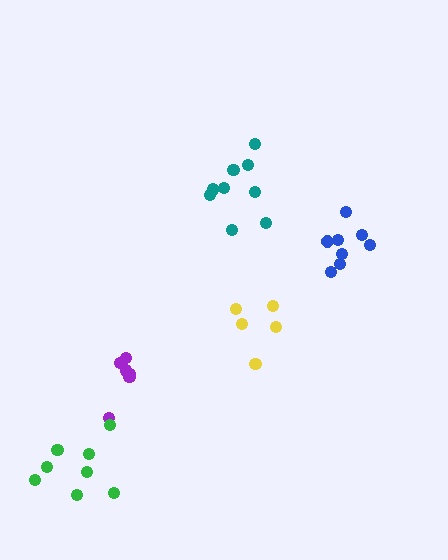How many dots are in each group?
Group 1: 8 dots, Group 2: 6 dots, Group 3: 9 dots, Group 4: 5 dots, Group 5: 8 dots (36 total).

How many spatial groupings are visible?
There are 5 spatial groupings.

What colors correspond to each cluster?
The clusters are colored: blue, purple, teal, yellow, green.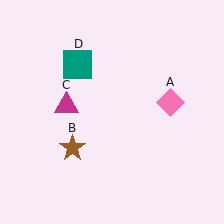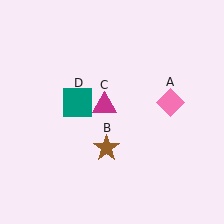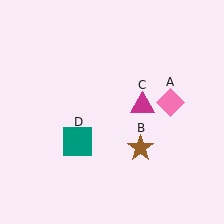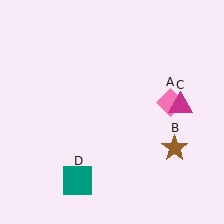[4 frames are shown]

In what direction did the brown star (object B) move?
The brown star (object B) moved right.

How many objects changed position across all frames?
3 objects changed position: brown star (object B), magenta triangle (object C), teal square (object D).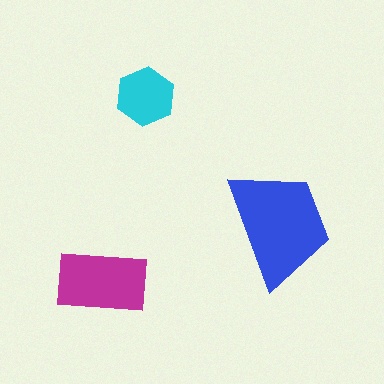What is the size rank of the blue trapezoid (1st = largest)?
1st.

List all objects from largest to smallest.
The blue trapezoid, the magenta rectangle, the cyan hexagon.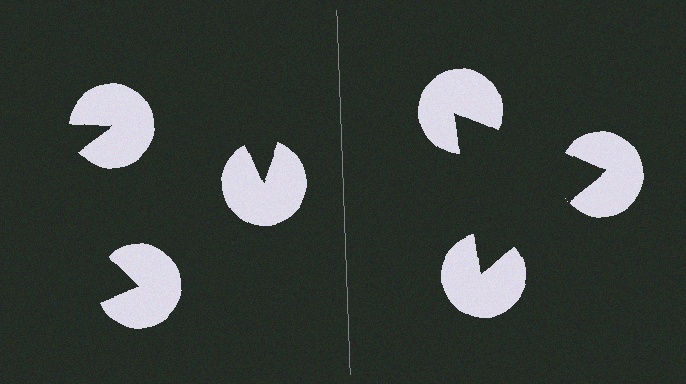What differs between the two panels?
The pac-man discs are positioned identically on both sides; only the wedge orientations differ. On the right they align to a triangle; on the left they are misaligned.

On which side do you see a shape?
An illusory triangle appears on the right side. On the left side the wedge cuts are rotated, so no coherent shape forms.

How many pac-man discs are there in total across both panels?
6 — 3 on each side.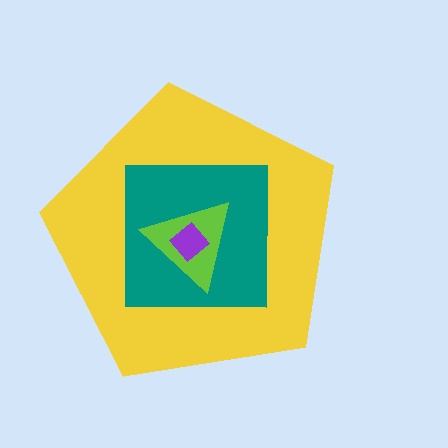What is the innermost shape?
The purple diamond.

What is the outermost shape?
The yellow pentagon.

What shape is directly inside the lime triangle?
The purple diamond.